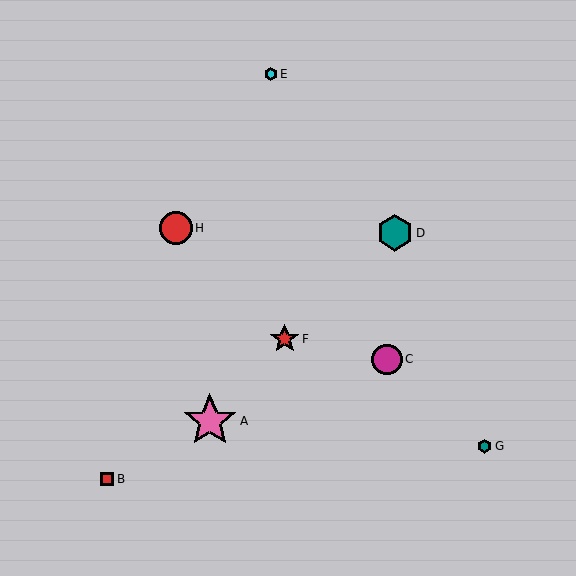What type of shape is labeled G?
Shape G is a teal hexagon.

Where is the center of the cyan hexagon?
The center of the cyan hexagon is at (271, 74).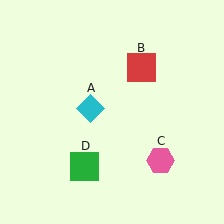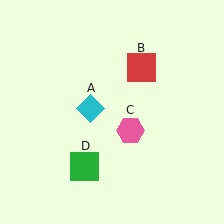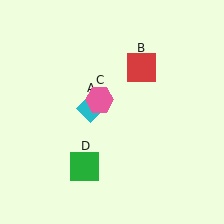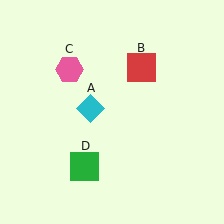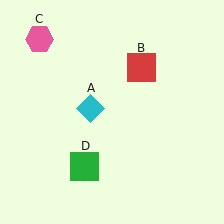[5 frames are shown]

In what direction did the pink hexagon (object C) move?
The pink hexagon (object C) moved up and to the left.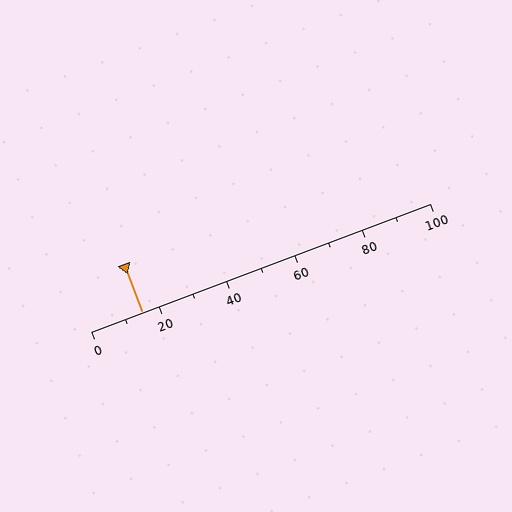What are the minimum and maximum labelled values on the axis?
The axis runs from 0 to 100.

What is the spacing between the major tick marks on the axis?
The major ticks are spaced 20 apart.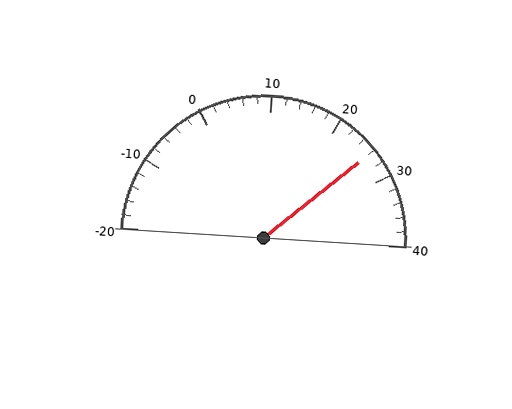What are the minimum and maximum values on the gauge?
The gauge ranges from -20 to 40.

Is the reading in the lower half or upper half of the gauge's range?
The reading is in the upper half of the range (-20 to 40).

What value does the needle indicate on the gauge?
The needle indicates approximately 26.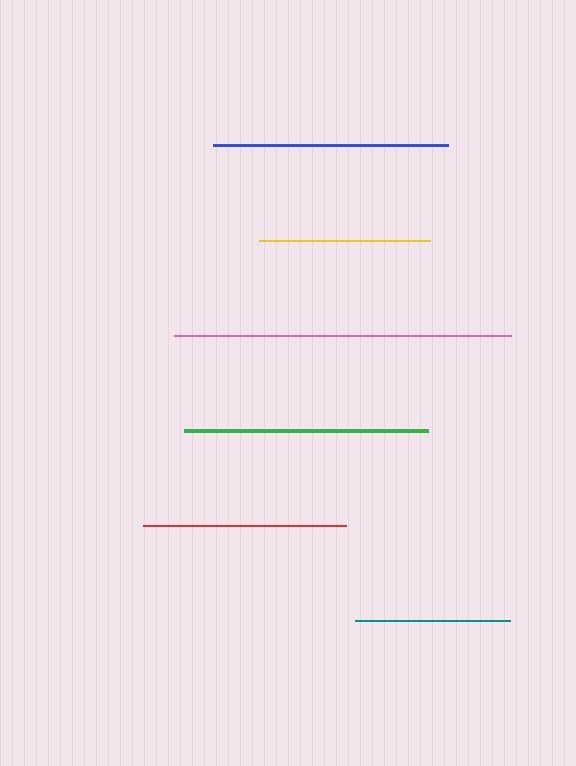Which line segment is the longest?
The pink line is the longest at approximately 337 pixels.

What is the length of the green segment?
The green segment is approximately 244 pixels long.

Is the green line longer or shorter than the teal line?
The green line is longer than the teal line.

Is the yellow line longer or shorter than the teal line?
The yellow line is longer than the teal line.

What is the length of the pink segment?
The pink segment is approximately 337 pixels long.